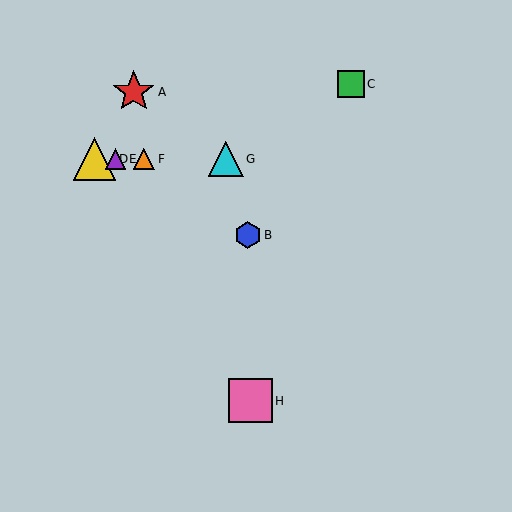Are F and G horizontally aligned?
Yes, both are at y≈159.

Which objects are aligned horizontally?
Objects D, E, F, G are aligned horizontally.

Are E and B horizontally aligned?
No, E is at y≈159 and B is at y≈235.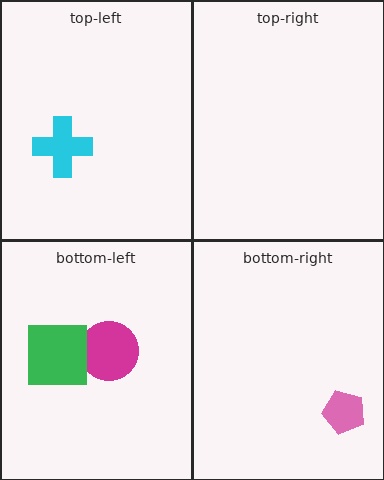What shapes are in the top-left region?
The cyan cross.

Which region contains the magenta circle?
The bottom-left region.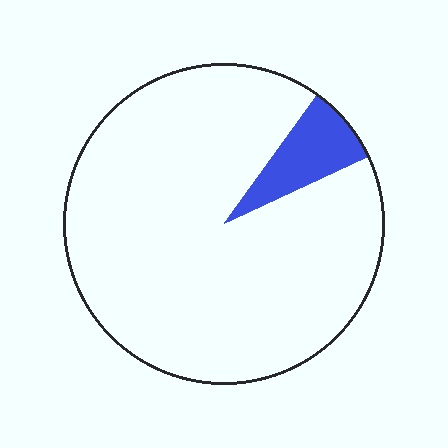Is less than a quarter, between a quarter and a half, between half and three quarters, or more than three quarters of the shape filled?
Less than a quarter.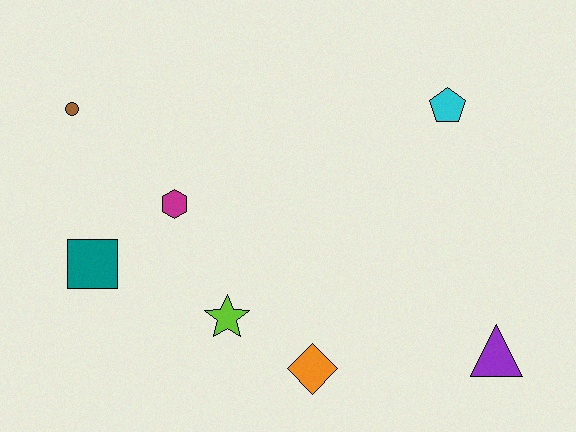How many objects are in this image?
There are 7 objects.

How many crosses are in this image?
There are no crosses.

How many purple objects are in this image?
There is 1 purple object.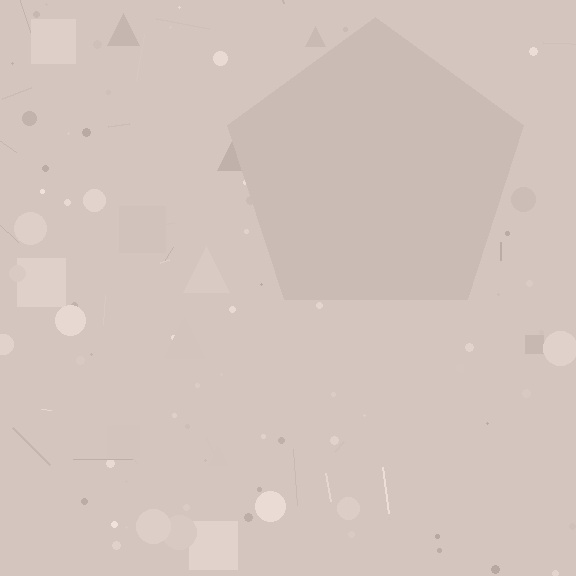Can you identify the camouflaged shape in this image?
The camouflaged shape is a pentagon.